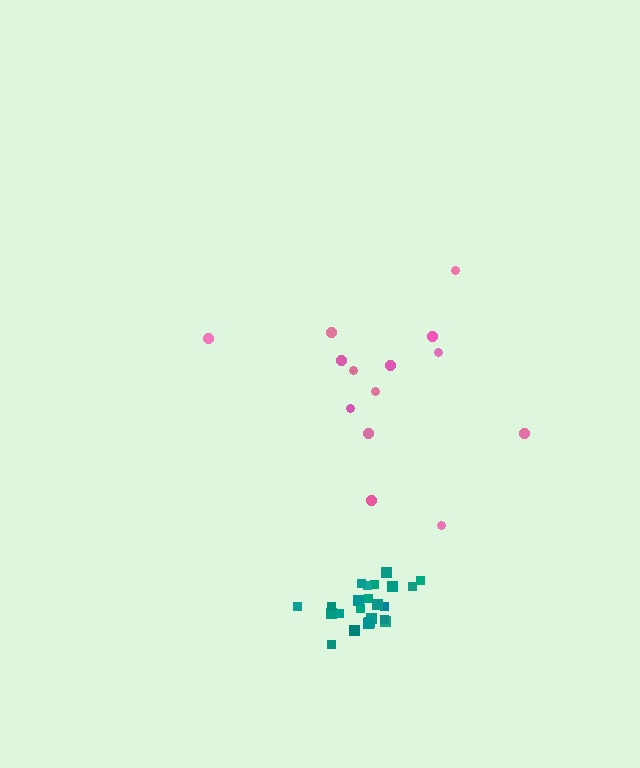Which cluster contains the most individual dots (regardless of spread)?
Teal (23).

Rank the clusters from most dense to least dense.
teal, pink.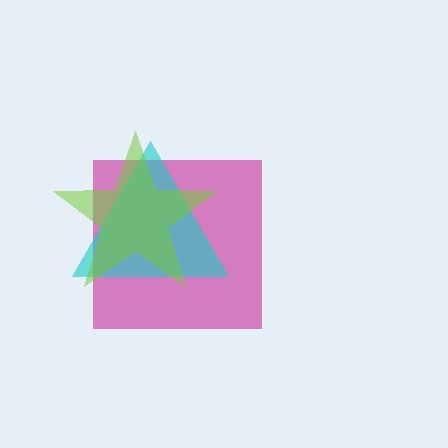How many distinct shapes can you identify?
There are 3 distinct shapes: a magenta square, a cyan triangle, a lime star.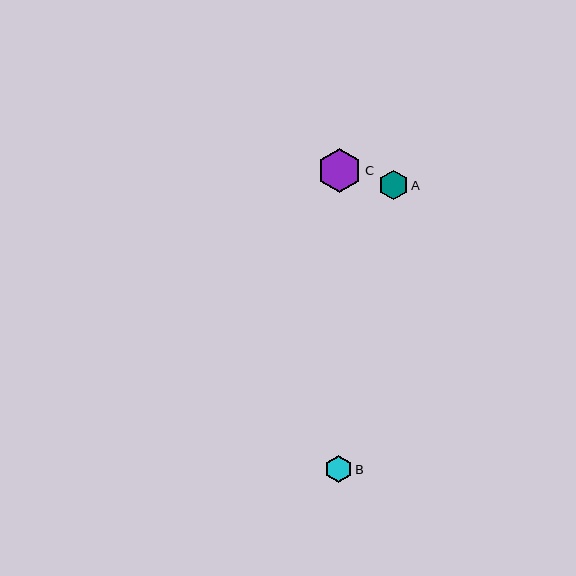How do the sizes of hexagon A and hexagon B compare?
Hexagon A and hexagon B are approximately the same size.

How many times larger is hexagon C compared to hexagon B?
Hexagon C is approximately 1.6 times the size of hexagon B.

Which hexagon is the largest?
Hexagon C is the largest with a size of approximately 44 pixels.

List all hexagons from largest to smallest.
From largest to smallest: C, A, B.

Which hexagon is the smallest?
Hexagon B is the smallest with a size of approximately 27 pixels.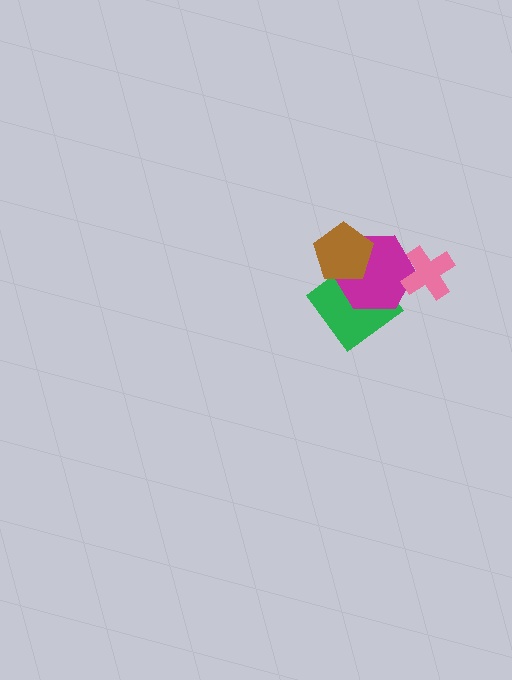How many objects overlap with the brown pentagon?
2 objects overlap with the brown pentagon.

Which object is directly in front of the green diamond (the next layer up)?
The magenta hexagon is directly in front of the green diamond.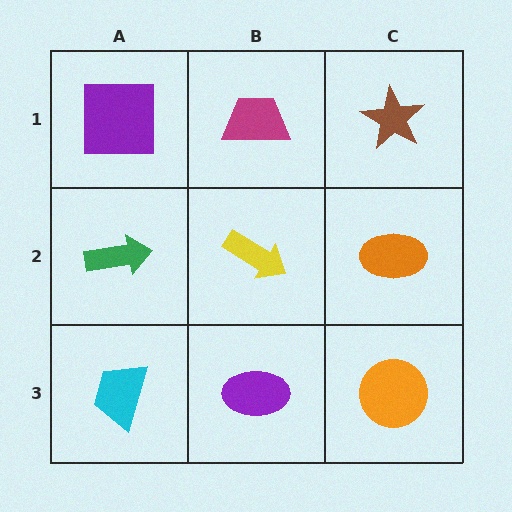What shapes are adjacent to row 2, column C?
A brown star (row 1, column C), an orange circle (row 3, column C), a yellow arrow (row 2, column B).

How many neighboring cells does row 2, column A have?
3.